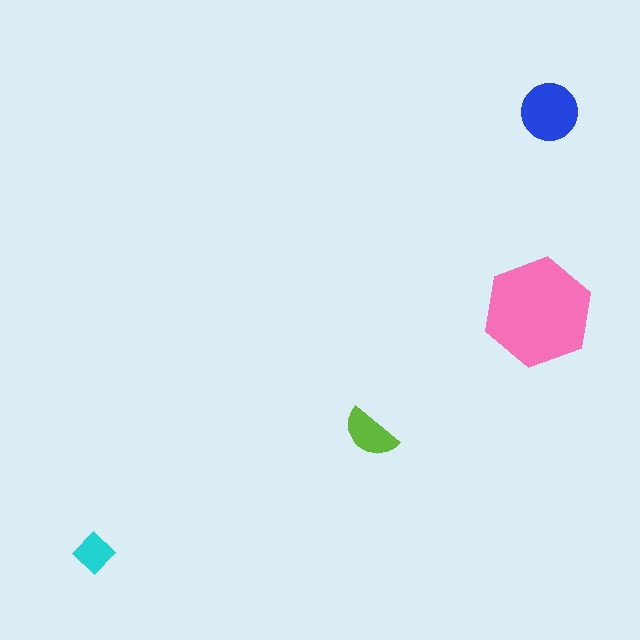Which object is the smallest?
The cyan diamond.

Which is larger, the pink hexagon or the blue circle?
The pink hexagon.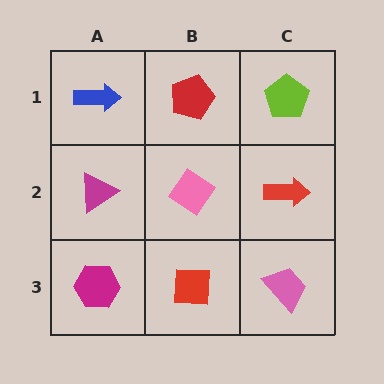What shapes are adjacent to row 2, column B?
A red pentagon (row 1, column B), a red square (row 3, column B), a magenta triangle (row 2, column A), a red arrow (row 2, column C).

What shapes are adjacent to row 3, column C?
A red arrow (row 2, column C), a red square (row 3, column B).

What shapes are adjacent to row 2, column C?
A lime pentagon (row 1, column C), a pink trapezoid (row 3, column C), a pink diamond (row 2, column B).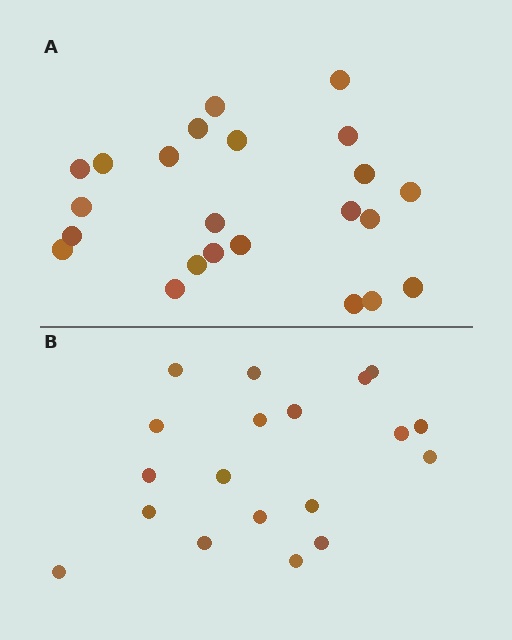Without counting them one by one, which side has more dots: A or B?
Region A (the top region) has more dots.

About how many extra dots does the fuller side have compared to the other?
Region A has about 4 more dots than region B.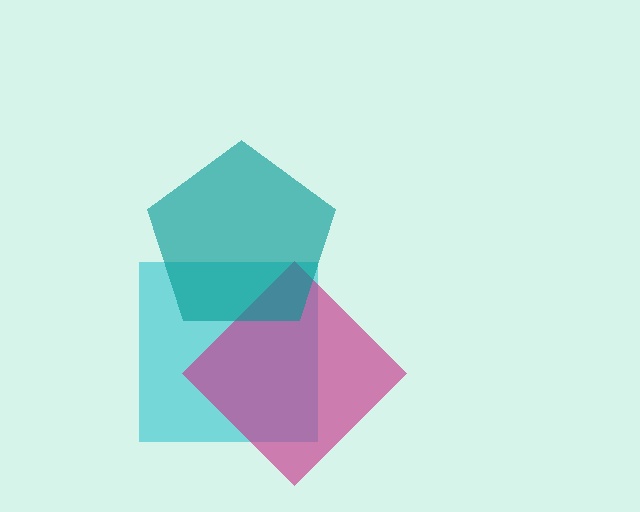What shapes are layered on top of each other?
The layered shapes are: a cyan square, a magenta diamond, a teal pentagon.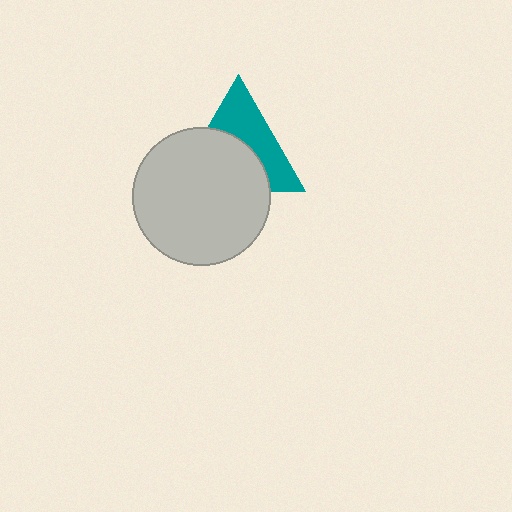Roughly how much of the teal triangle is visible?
About half of it is visible (roughly 47%).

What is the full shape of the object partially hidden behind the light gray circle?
The partially hidden object is a teal triangle.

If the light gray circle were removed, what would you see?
You would see the complete teal triangle.